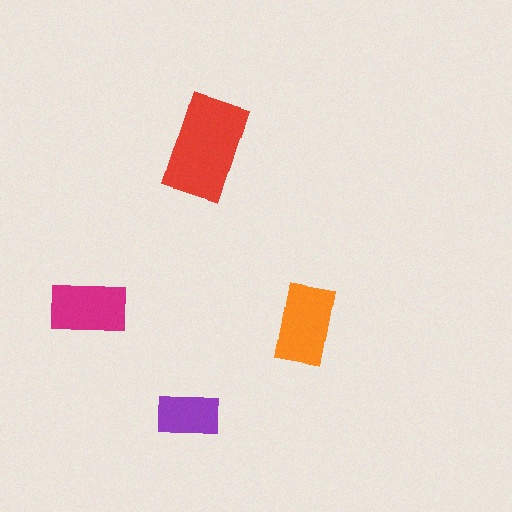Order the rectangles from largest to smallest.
the red one, the orange one, the magenta one, the purple one.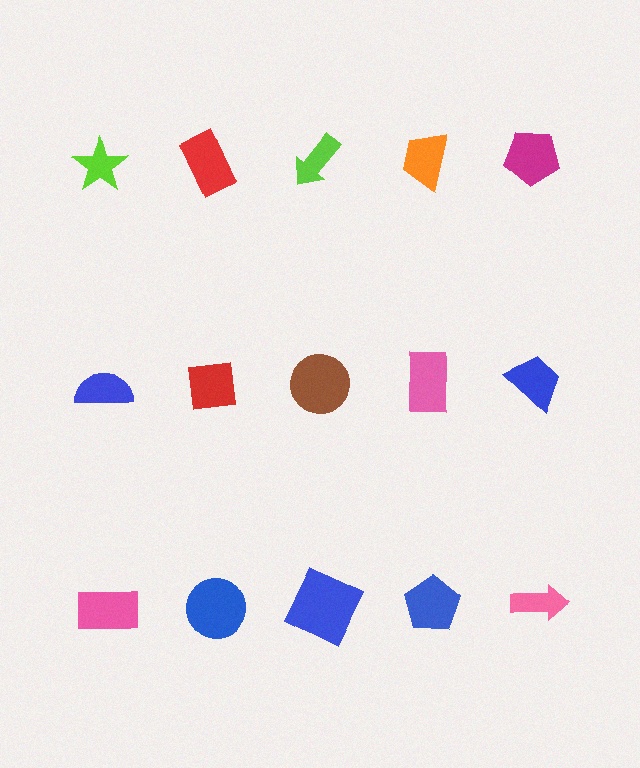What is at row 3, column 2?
A blue circle.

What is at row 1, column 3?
A lime arrow.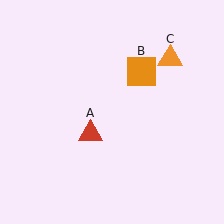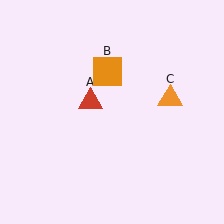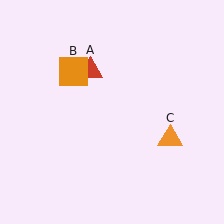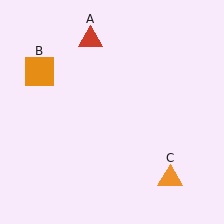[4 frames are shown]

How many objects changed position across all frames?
3 objects changed position: red triangle (object A), orange square (object B), orange triangle (object C).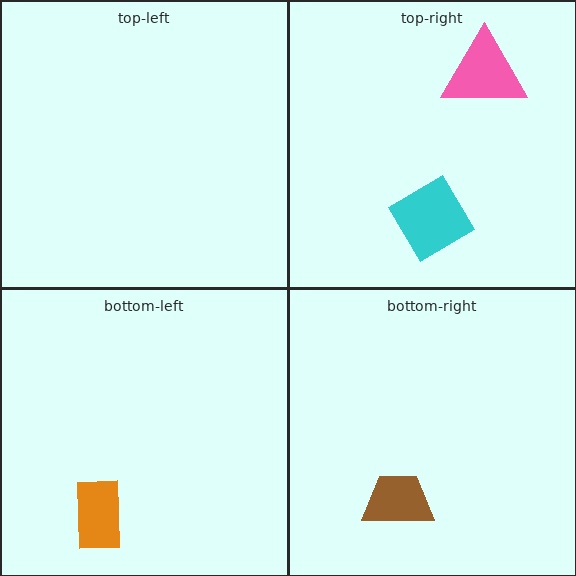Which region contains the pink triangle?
The top-right region.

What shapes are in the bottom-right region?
The brown trapezoid.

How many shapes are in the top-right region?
2.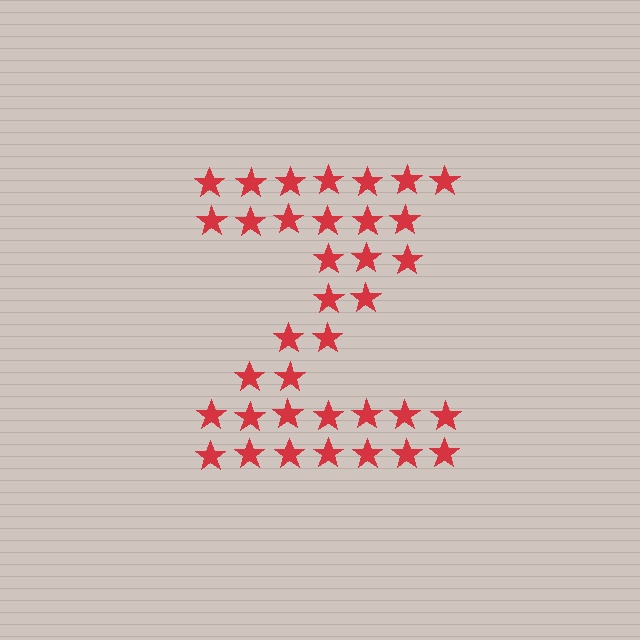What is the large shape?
The large shape is the letter Z.